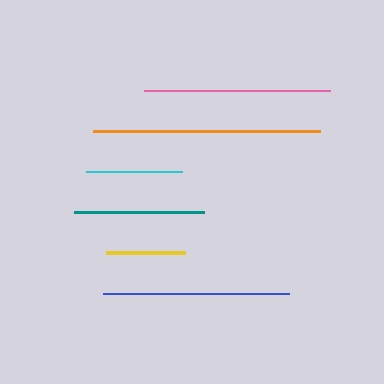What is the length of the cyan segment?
The cyan segment is approximately 96 pixels long.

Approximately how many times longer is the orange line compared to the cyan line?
The orange line is approximately 2.4 times the length of the cyan line.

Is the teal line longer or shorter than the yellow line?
The teal line is longer than the yellow line.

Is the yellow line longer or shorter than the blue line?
The blue line is longer than the yellow line.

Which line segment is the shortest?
The yellow line is the shortest at approximately 79 pixels.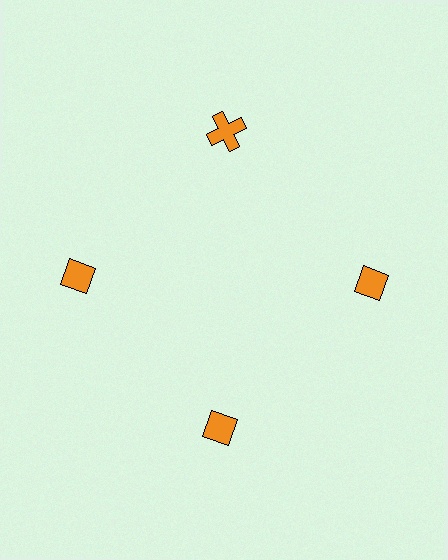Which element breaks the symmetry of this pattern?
The orange cross at roughly the 12 o'clock position breaks the symmetry. All other shapes are orange diamonds.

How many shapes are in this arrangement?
There are 4 shapes arranged in a ring pattern.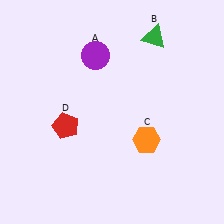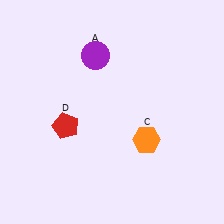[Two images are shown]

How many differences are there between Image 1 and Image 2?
There is 1 difference between the two images.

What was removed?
The green triangle (B) was removed in Image 2.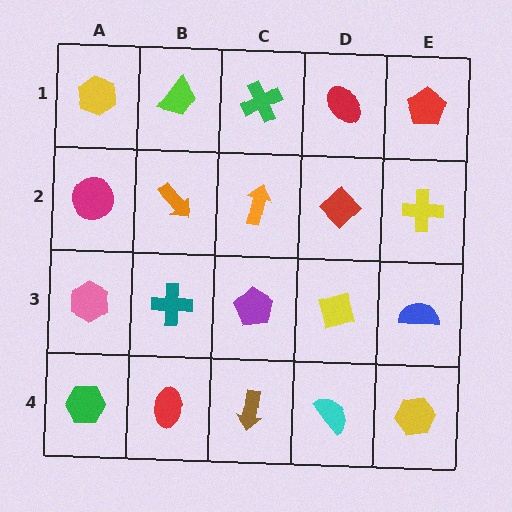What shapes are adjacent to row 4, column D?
A yellow diamond (row 3, column D), a brown arrow (row 4, column C), a yellow hexagon (row 4, column E).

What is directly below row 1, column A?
A magenta circle.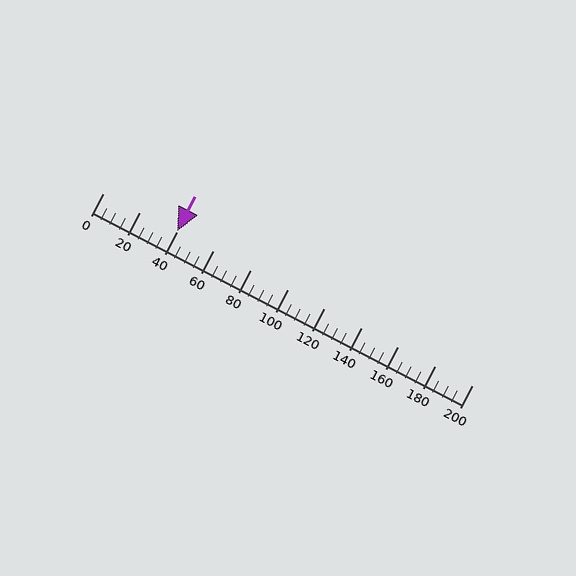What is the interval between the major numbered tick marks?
The major tick marks are spaced 20 units apart.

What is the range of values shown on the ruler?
The ruler shows values from 0 to 200.